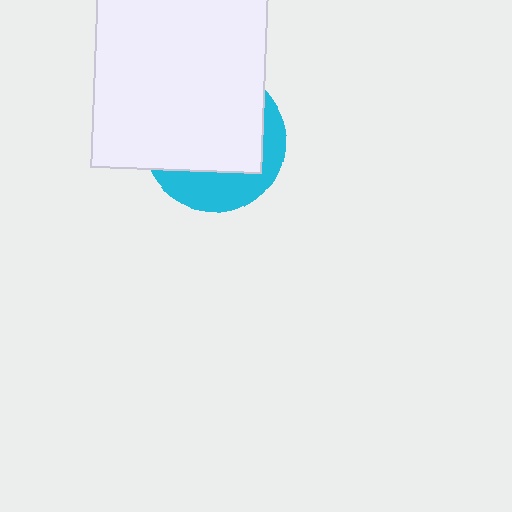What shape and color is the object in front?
The object in front is a white rectangle.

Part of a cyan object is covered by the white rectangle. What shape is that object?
It is a circle.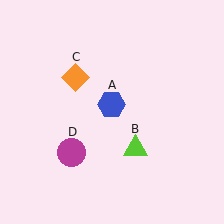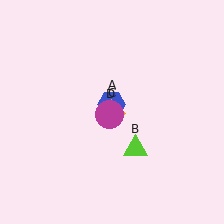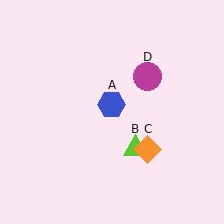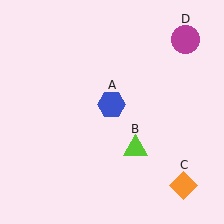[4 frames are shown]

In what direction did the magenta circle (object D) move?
The magenta circle (object D) moved up and to the right.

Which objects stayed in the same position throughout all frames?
Blue hexagon (object A) and lime triangle (object B) remained stationary.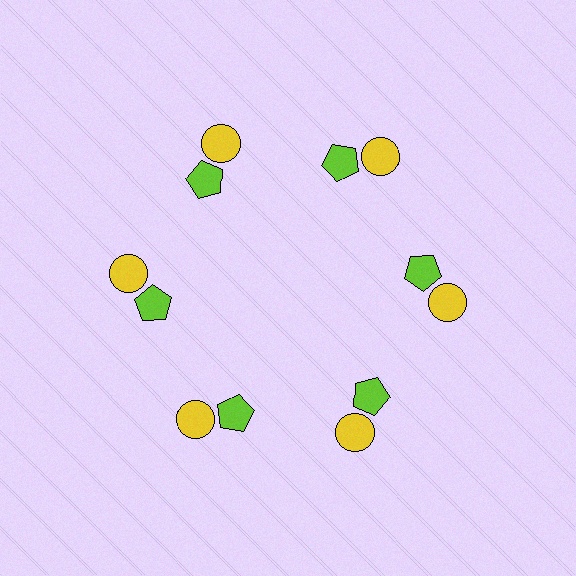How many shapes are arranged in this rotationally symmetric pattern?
There are 12 shapes, arranged in 6 groups of 2.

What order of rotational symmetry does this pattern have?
This pattern has 6-fold rotational symmetry.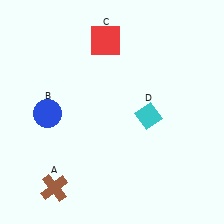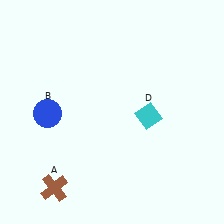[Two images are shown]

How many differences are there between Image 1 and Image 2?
There is 1 difference between the two images.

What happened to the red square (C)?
The red square (C) was removed in Image 2. It was in the top-left area of Image 1.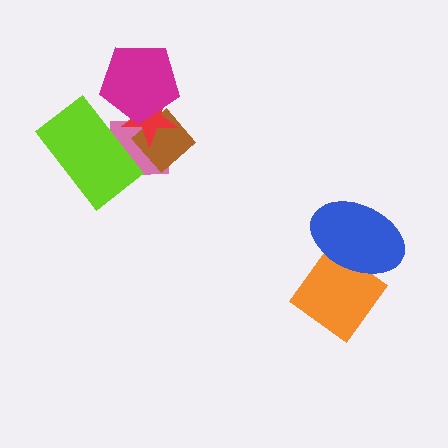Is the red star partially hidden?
Yes, it is partially covered by another shape.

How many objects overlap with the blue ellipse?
1 object overlaps with the blue ellipse.